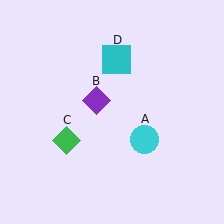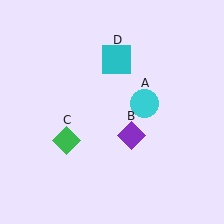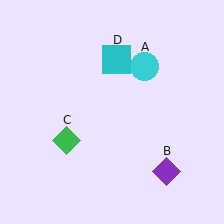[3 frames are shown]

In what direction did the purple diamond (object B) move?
The purple diamond (object B) moved down and to the right.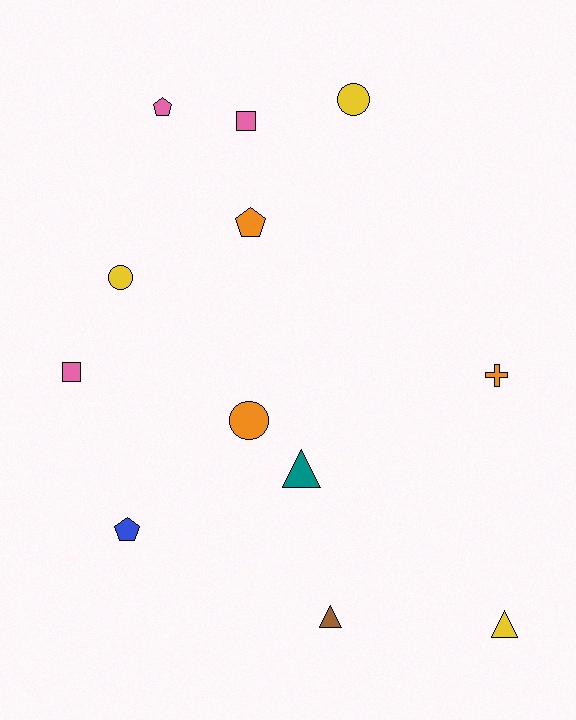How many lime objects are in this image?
There are no lime objects.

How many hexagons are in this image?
There are no hexagons.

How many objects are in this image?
There are 12 objects.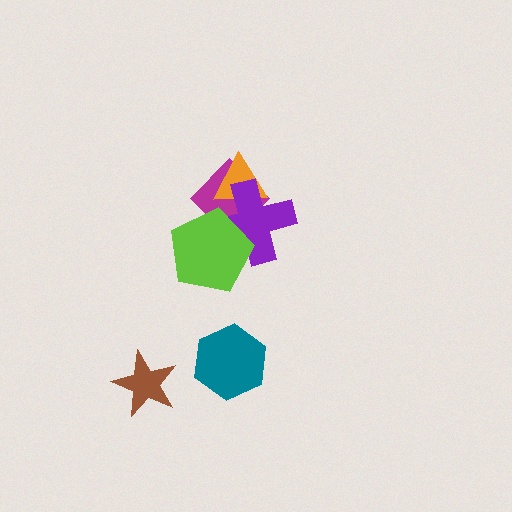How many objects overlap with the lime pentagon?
2 objects overlap with the lime pentagon.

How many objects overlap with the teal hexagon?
0 objects overlap with the teal hexagon.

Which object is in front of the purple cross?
The lime pentagon is in front of the purple cross.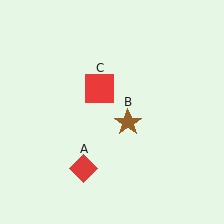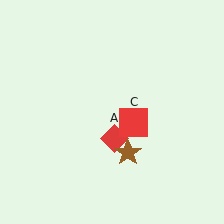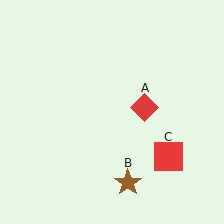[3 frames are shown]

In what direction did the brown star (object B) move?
The brown star (object B) moved down.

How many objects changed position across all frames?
3 objects changed position: red diamond (object A), brown star (object B), red square (object C).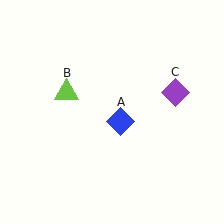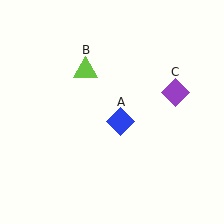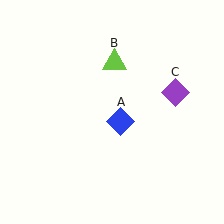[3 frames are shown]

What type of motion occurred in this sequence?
The lime triangle (object B) rotated clockwise around the center of the scene.